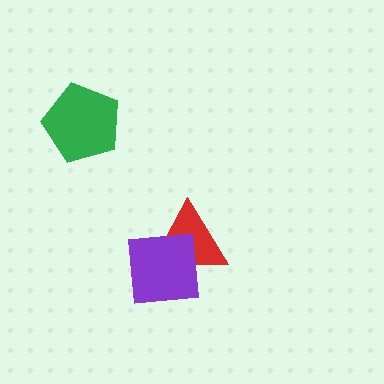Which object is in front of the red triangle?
The purple square is in front of the red triangle.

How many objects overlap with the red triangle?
1 object overlaps with the red triangle.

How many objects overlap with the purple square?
1 object overlaps with the purple square.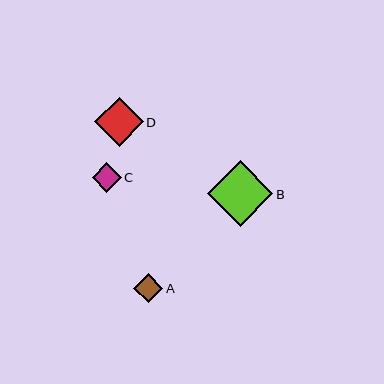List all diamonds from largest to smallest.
From largest to smallest: B, D, C, A.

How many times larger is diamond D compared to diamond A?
Diamond D is approximately 1.7 times the size of diamond A.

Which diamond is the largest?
Diamond B is the largest with a size of approximately 65 pixels.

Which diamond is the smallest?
Diamond A is the smallest with a size of approximately 29 pixels.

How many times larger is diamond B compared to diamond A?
Diamond B is approximately 2.2 times the size of diamond A.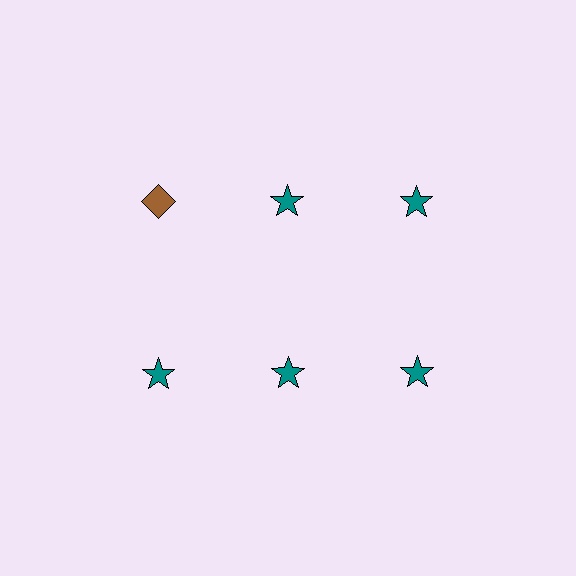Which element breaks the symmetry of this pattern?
The brown diamond in the top row, leftmost column breaks the symmetry. All other shapes are teal stars.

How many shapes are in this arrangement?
There are 6 shapes arranged in a grid pattern.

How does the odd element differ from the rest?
It differs in both color (brown instead of teal) and shape (diamond instead of star).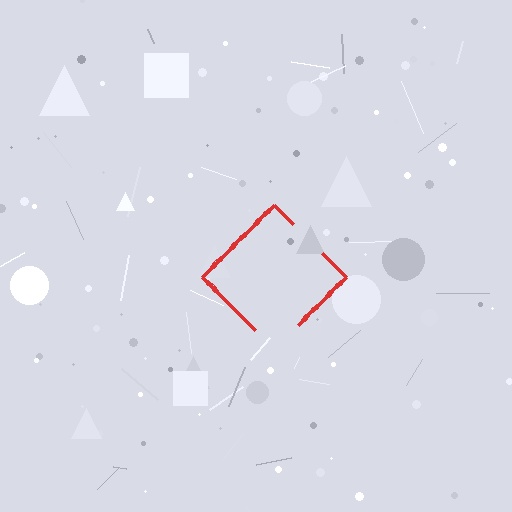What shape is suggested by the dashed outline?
The dashed outline suggests a diamond.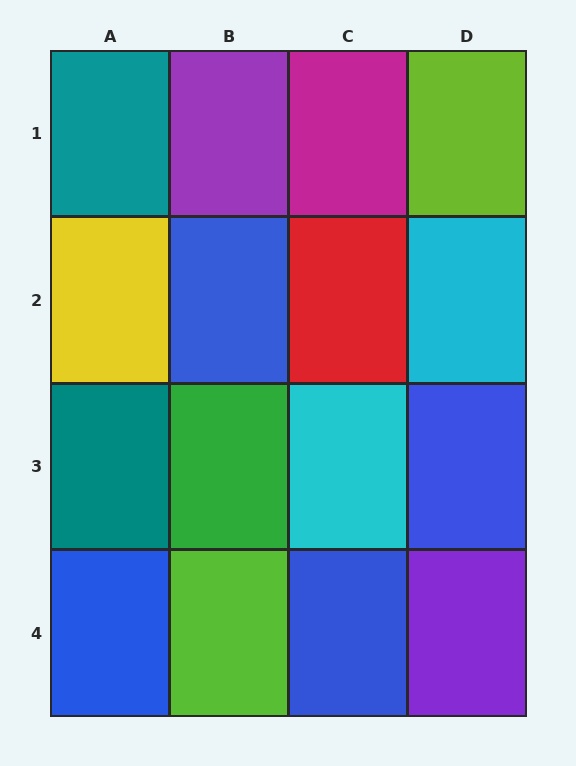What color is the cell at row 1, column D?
Lime.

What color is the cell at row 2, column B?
Blue.